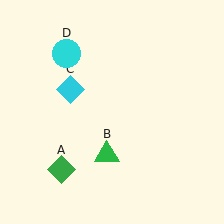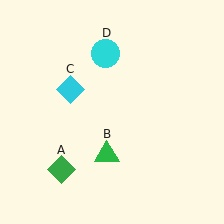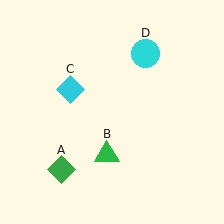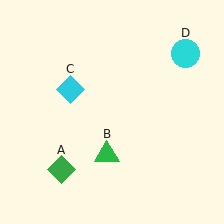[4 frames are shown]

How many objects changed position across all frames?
1 object changed position: cyan circle (object D).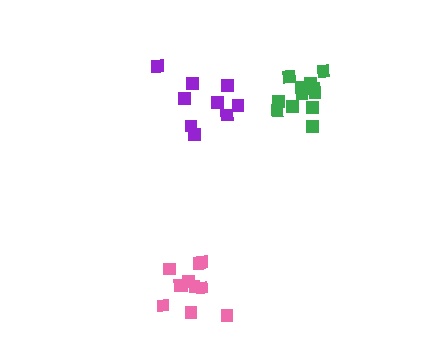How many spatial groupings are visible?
There are 3 spatial groupings.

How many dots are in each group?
Group 1: 9 dots, Group 2: 12 dots, Group 3: 11 dots (32 total).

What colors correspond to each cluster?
The clusters are colored: purple, green, pink.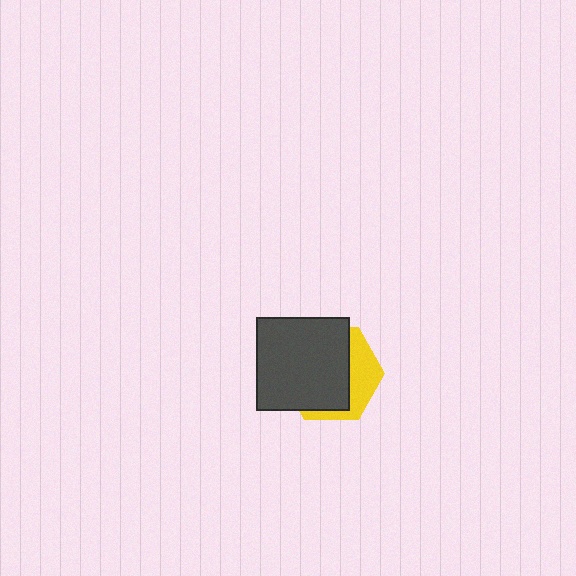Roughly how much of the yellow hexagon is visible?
A small part of it is visible (roughly 33%).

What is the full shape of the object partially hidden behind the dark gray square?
The partially hidden object is a yellow hexagon.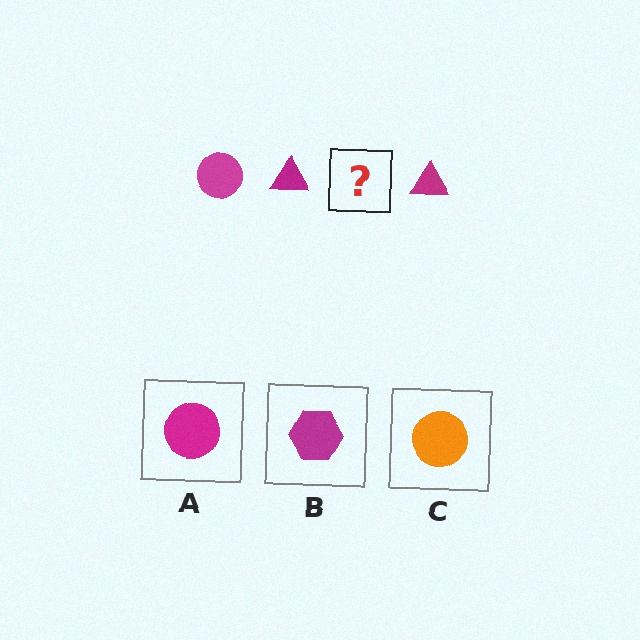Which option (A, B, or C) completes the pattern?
A.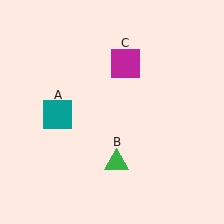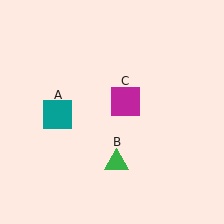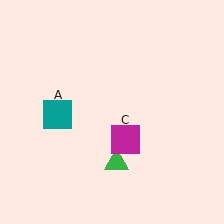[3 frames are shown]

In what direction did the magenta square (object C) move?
The magenta square (object C) moved down.